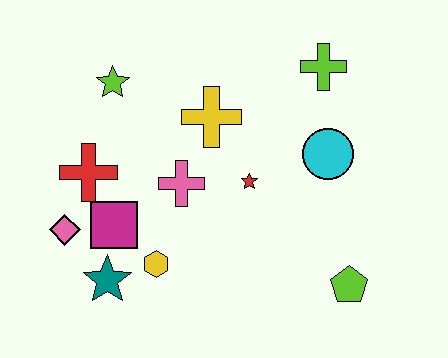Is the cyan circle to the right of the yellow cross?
Yes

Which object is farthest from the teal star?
The lime cross is farthest from the teal star.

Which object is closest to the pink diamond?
The magenta square is closest to the pink diamond.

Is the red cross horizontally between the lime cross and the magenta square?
No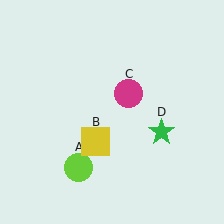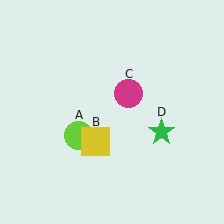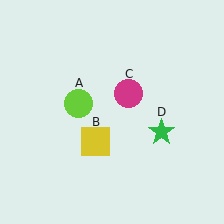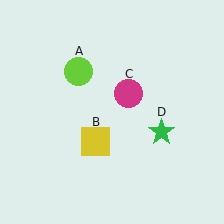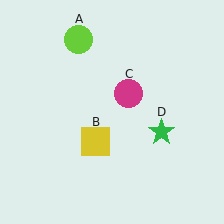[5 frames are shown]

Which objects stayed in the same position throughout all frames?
Yellow square (object B) and magenta circle (object C) and green star (object D) remained stationary.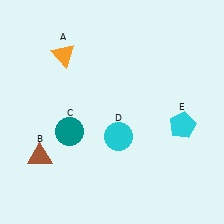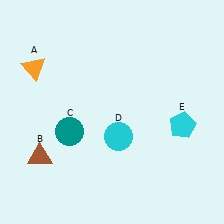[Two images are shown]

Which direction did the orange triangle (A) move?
The orange triangle (A) moved left.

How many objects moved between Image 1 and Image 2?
1 object moved between the two images.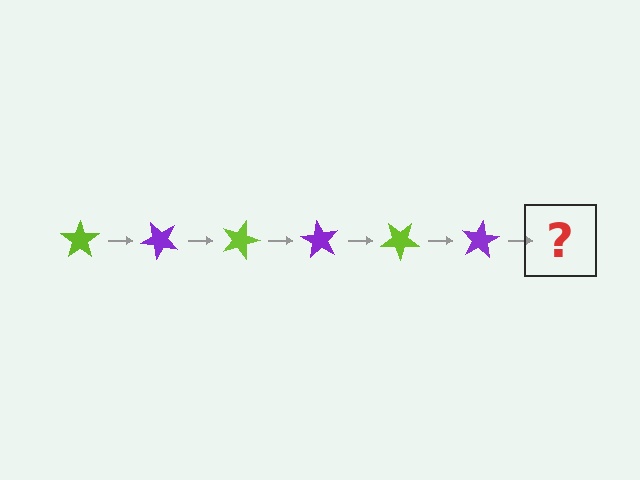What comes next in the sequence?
The next element should be a lime star, rotated 270 degrees from the start.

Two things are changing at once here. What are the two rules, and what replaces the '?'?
The two rules are that it rotates 45 degrees each step and the color cycles through lime and purple. The '?' should be a lime star, rotated 270 degrees from the start.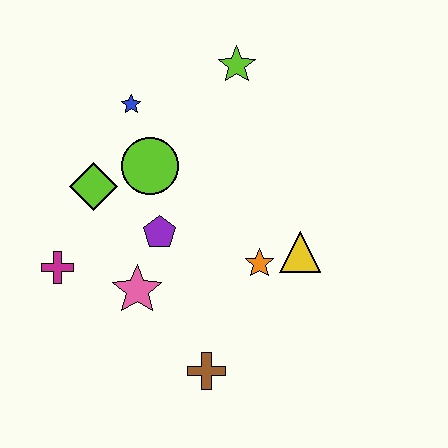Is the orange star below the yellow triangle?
Yes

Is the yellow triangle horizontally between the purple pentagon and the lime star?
No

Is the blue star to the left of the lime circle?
Yes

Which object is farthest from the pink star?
The lime star is farthest from the pink star.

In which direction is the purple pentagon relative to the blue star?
The purple pentagon is below the blue star.